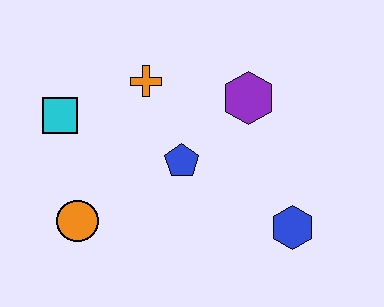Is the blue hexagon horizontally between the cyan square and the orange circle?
No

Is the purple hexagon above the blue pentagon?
Yes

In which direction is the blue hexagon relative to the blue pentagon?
The blue hexagon is to the right of the blue pentagon.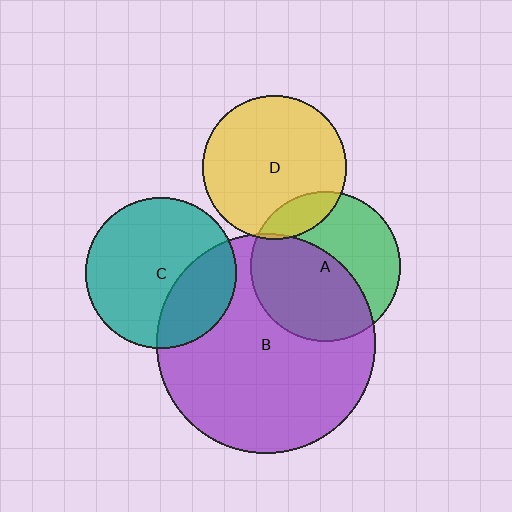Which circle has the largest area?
Circle B (purple).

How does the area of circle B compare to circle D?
Approximately 2.3 times.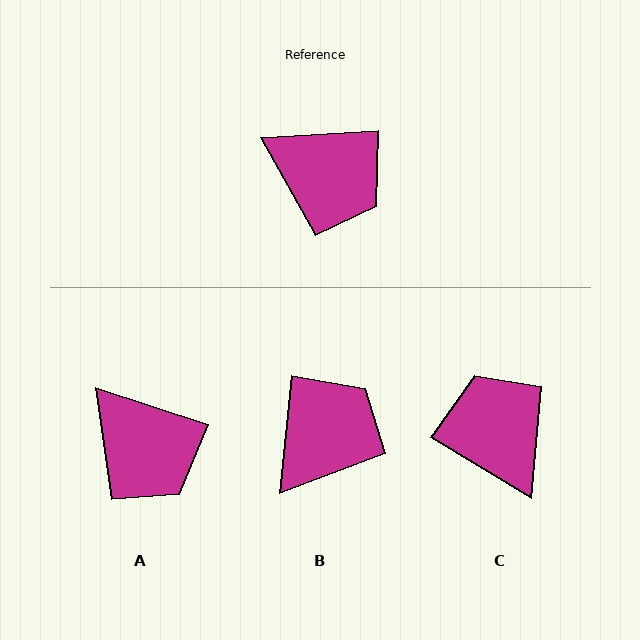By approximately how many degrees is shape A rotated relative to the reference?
Approximately 21 degrees clockwise.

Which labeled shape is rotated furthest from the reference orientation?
C, about 146 degrees away.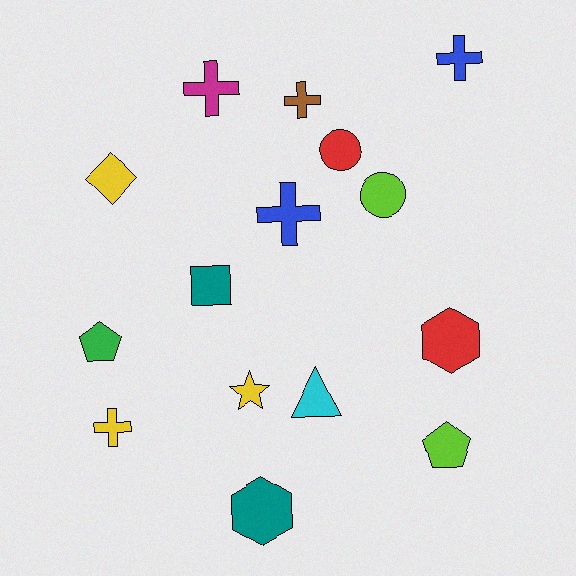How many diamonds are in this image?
There is 1 diamond.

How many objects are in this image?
There are 15 objects.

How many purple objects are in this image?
There are no purple objects.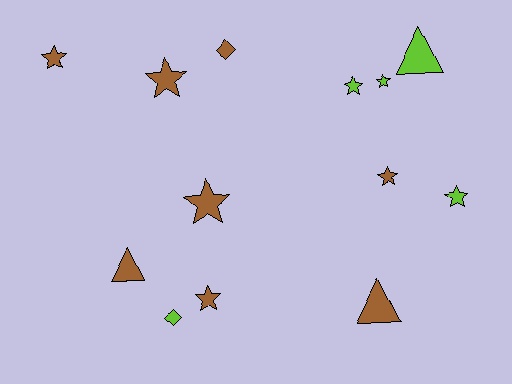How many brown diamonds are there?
There is 1 brown diamond.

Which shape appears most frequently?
Star, with 8 objects.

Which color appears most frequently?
Brown, with 8 objects.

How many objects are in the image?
There are 13 objects.